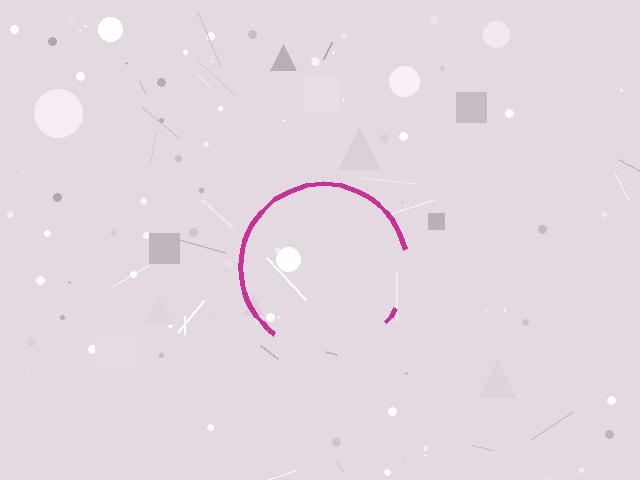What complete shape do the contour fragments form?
The contour fragments form a circle.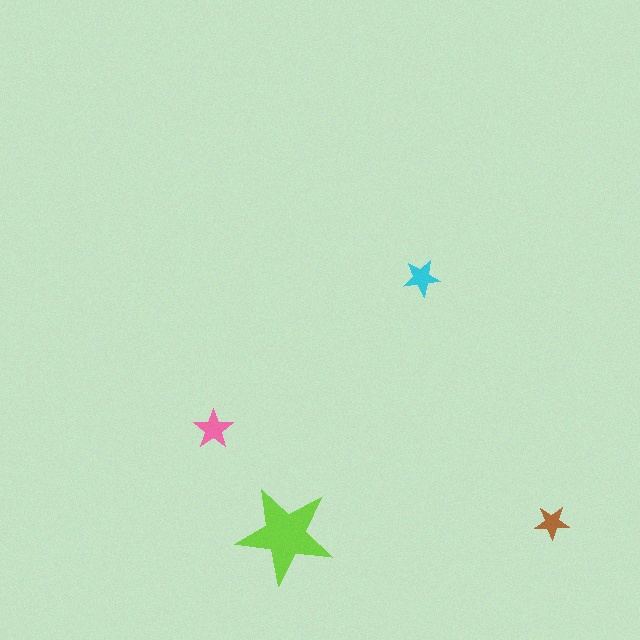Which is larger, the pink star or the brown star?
The pink one.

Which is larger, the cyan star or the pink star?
The pink one.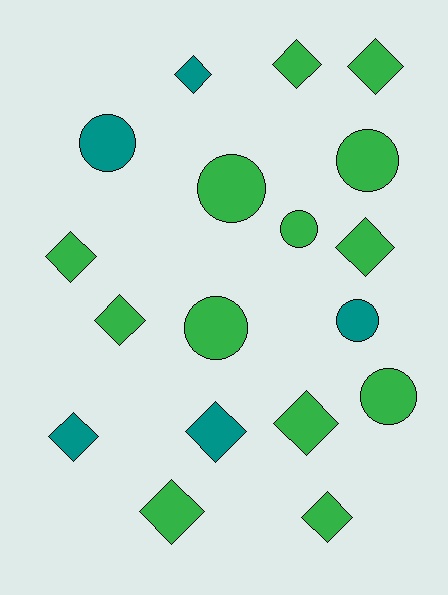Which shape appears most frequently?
Diamond, with 11 objects.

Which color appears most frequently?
Green, with 13 objects.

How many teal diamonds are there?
There are 3 teal diamonds.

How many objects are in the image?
There are 18 objects.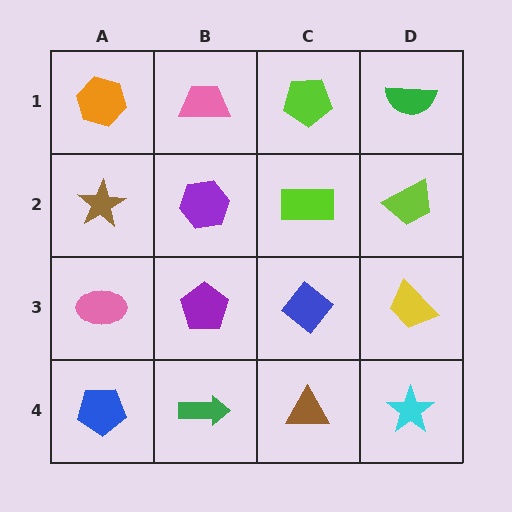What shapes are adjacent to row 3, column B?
A purple hexagon (row 2, column B), a green arrow (row 4, column B), a pink ellipse (row 3, column A), a blue diamond (row 3, column C).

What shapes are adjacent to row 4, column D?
A yellow trapezoid (row 3, column D), a brown triangle (row 4, column C).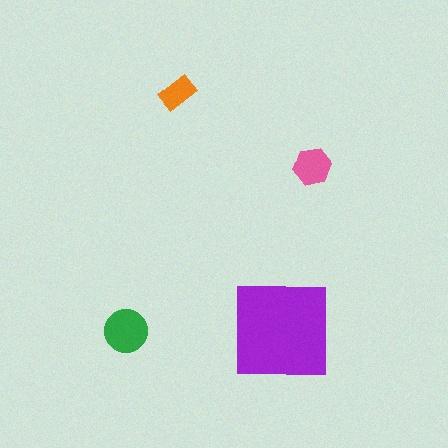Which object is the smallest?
The orange rectangle.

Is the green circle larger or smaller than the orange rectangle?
Larger.